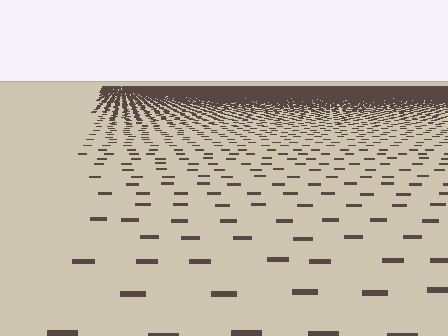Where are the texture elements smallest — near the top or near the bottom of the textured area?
Near the top.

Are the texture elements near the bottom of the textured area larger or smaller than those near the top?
Larger. Near the bottom, elements are closer to the viewer and appear at a bigger on-screen size.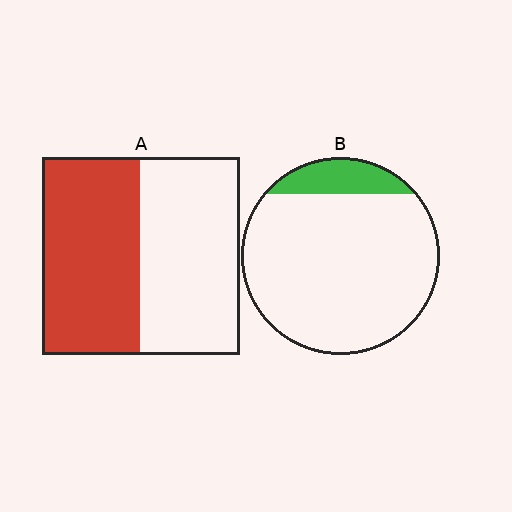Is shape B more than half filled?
No.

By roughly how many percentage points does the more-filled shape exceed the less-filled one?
By roughly 35 percentage points (A over B).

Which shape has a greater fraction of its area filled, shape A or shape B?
Shape A.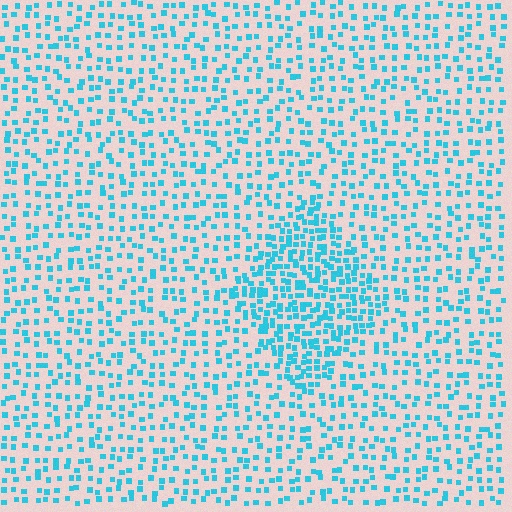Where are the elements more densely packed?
The elements are more densely packed inside the diamond boundary.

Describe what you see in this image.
The image contains small cyan elements arranged at two different densities. A diamond-shaped region is visible where the elements are more densely packed than the surrounding area.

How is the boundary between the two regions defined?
The boundary is defined by a change in element density (approximately 2.1x ratio). All elements are the same color, size, and shape.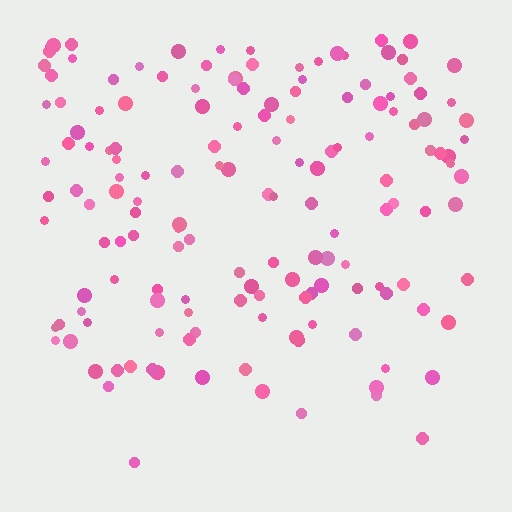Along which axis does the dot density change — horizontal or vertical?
Vertical.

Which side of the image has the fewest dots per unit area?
The bottom.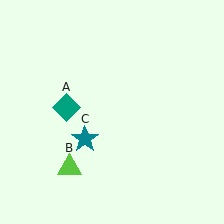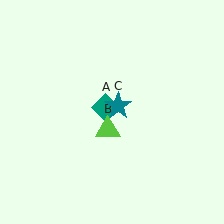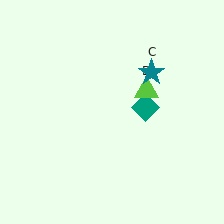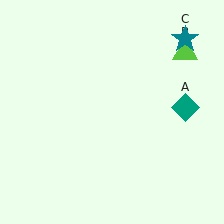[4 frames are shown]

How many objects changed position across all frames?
3 objects changed position: teal diamond (object A), lime triangle (object B), teal star (object C).